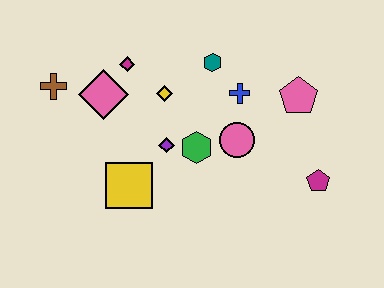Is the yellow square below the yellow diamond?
Yes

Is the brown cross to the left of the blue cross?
Yes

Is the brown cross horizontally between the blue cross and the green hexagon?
No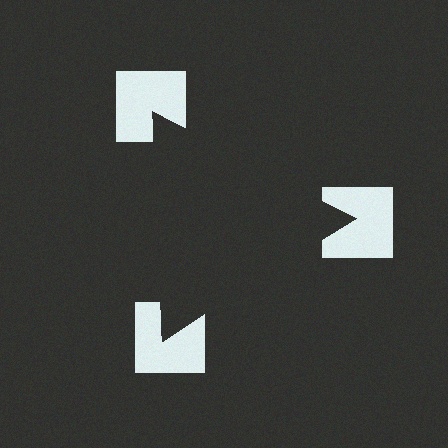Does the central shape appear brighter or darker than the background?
It typically appears slightly darker than the background, even though no actual brightness change is drawn.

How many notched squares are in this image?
There are 3 — one at each vertex of the illusory triangle.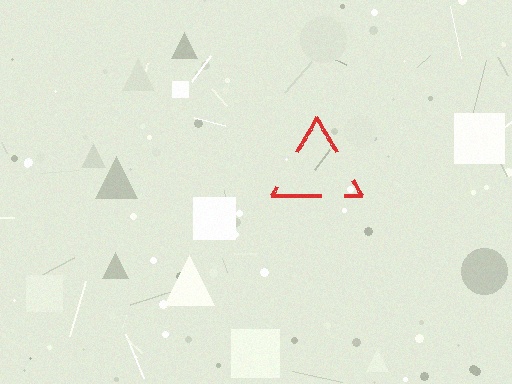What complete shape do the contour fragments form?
The contour fragments form a triangle.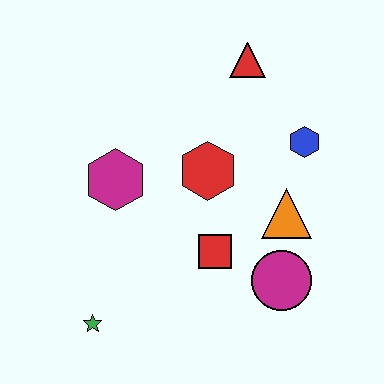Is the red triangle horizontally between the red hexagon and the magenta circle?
Yes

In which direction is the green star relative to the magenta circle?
The green star is to the left of the magenta circle.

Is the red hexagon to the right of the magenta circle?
No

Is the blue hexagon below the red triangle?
Yes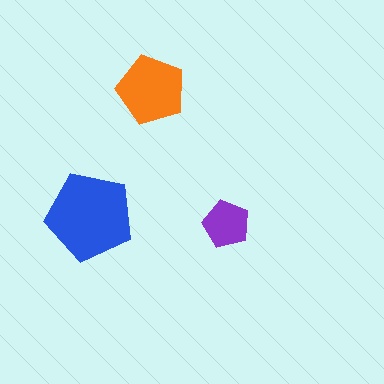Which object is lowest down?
The purple pentagon is bottommost.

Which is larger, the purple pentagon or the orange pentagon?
The orange one.